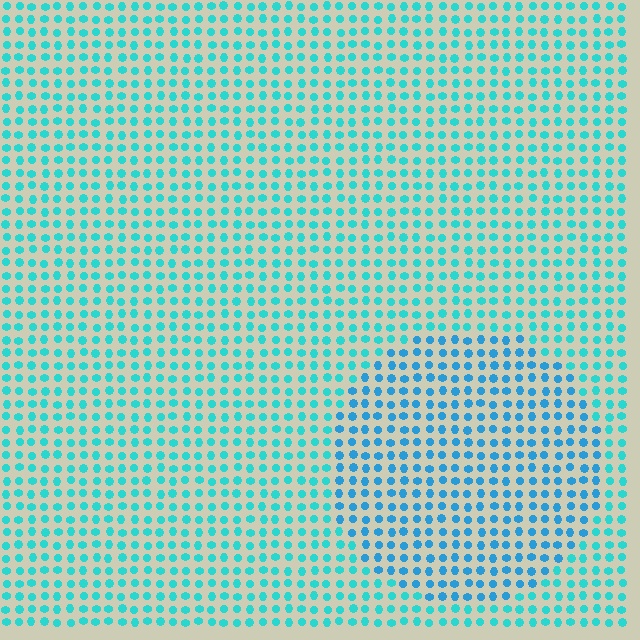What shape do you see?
I see a circle.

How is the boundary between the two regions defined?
The boundary is defined purely by a slight shift in hue (about 23 degrees). Spacing, size, and orientation are identical on both sides.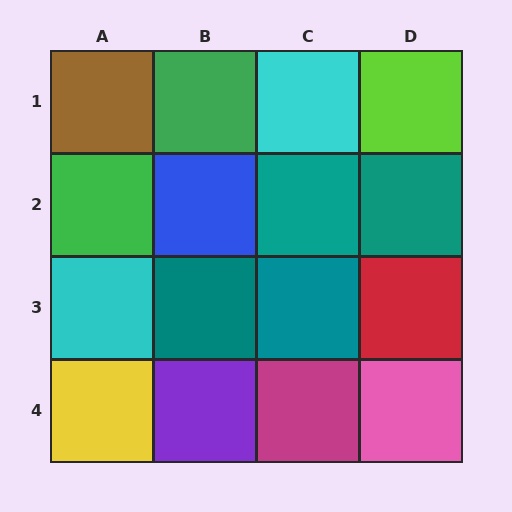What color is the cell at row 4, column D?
Pink.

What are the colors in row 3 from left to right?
Cyan, teal, teal, red.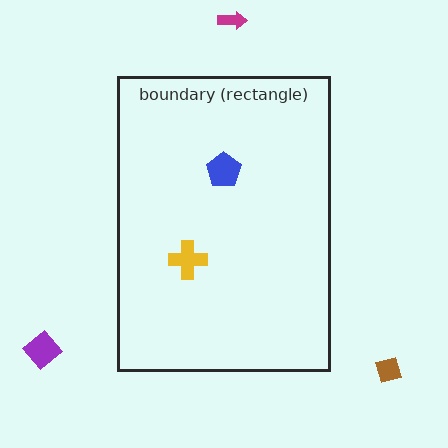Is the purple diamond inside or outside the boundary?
Outside.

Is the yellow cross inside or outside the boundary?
Inside.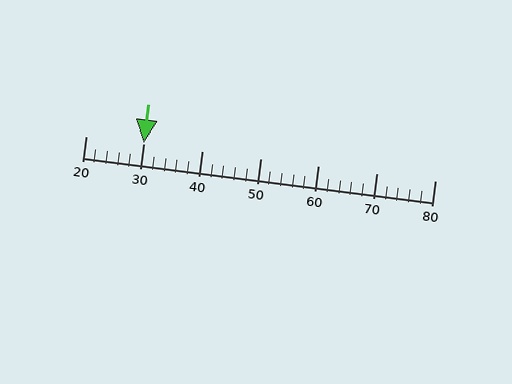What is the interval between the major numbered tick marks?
The major tick marks are spaced 10 units apart.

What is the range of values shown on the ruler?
The ruler shows values from 20 to 80.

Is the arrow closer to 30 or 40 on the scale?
The arrow is closer to 30.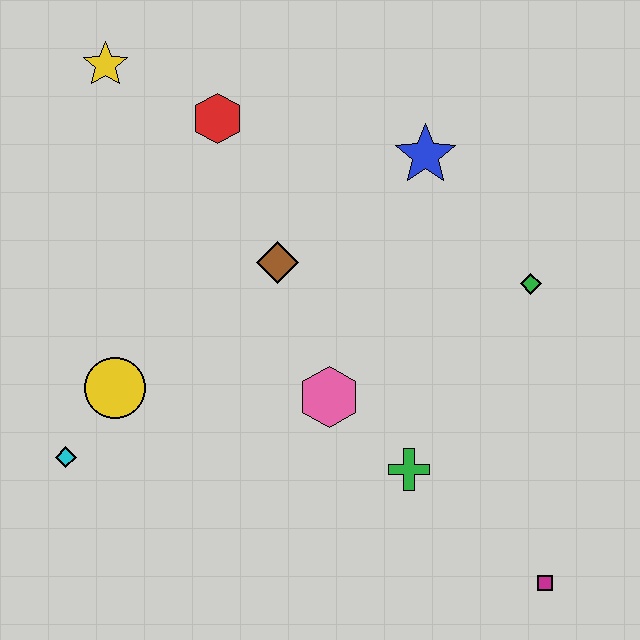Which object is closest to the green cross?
The pink hexagon is closest to the green cross.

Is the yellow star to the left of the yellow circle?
Yes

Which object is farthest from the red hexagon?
The magenta square is farthest from the red hexagon.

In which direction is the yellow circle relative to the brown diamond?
The yellow circle is to the left of the brown diamond.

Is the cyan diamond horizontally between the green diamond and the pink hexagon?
No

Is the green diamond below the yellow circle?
No